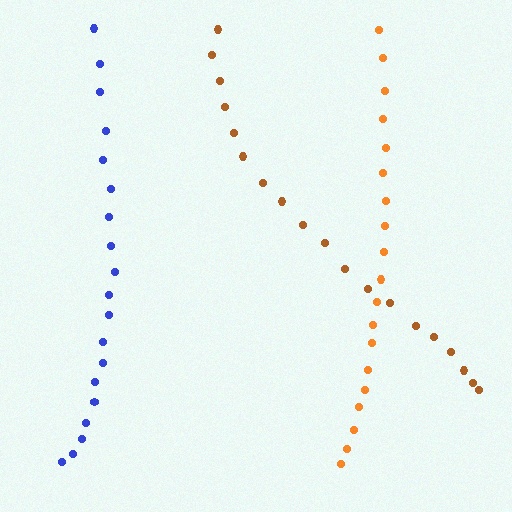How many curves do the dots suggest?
There are 3 distinct paths.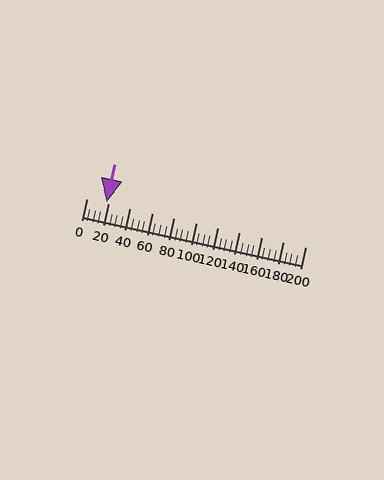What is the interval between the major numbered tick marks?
The major tick marks are spaced 20 units apart.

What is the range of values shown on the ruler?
The ruler shows values from 0 to 200.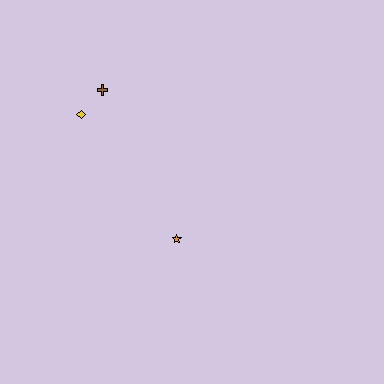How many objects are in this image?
There are 3 objects.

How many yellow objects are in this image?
There is 1 yellow object.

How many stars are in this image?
There is 1 star.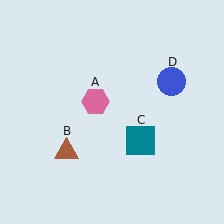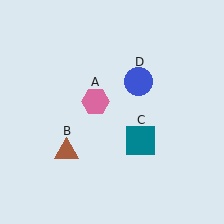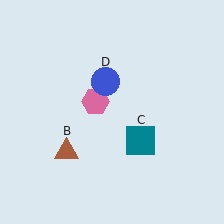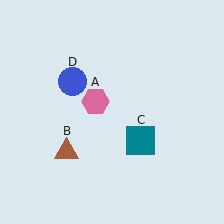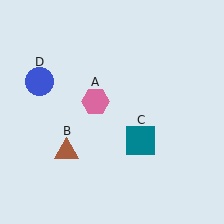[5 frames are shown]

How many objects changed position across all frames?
1 object changed position: blue circle (object D).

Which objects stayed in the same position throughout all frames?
Pink hexagon (object A) and brown triangle (object B) and teal square (object C) remained stationary.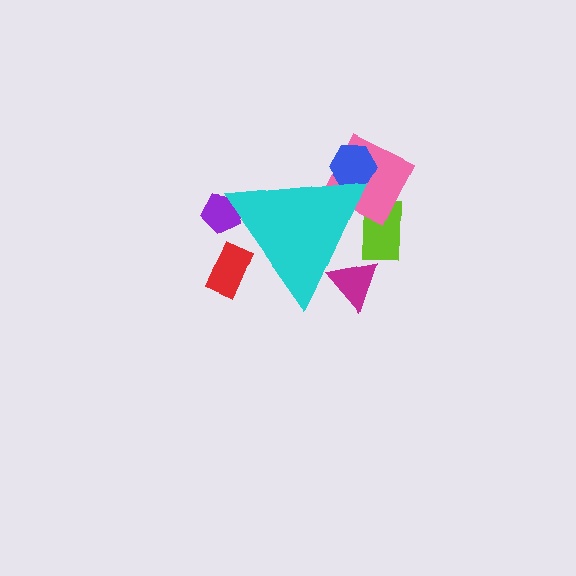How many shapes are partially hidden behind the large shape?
6 shapes are partially hidden.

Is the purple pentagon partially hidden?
Yes, the purple pentagon is partially hidden behind the cyan triangle.